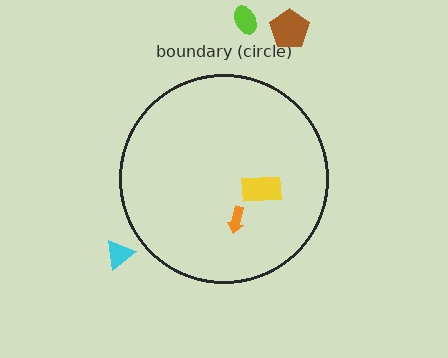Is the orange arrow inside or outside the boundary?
Inside.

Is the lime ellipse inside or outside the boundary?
Outside.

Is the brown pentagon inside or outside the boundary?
Outside.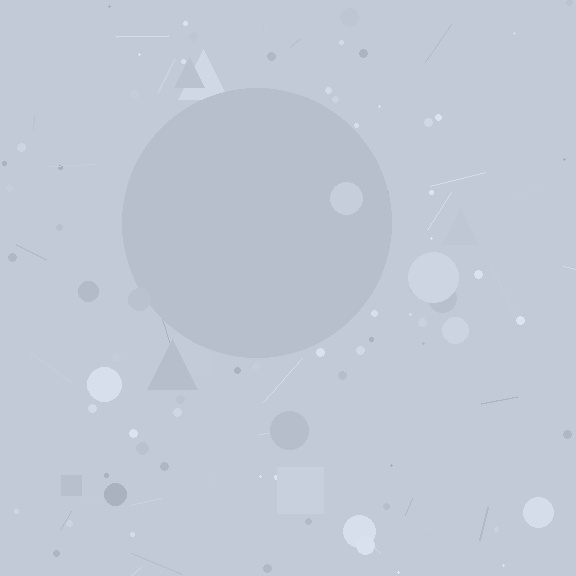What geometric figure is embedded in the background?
A circle is embedded in the background.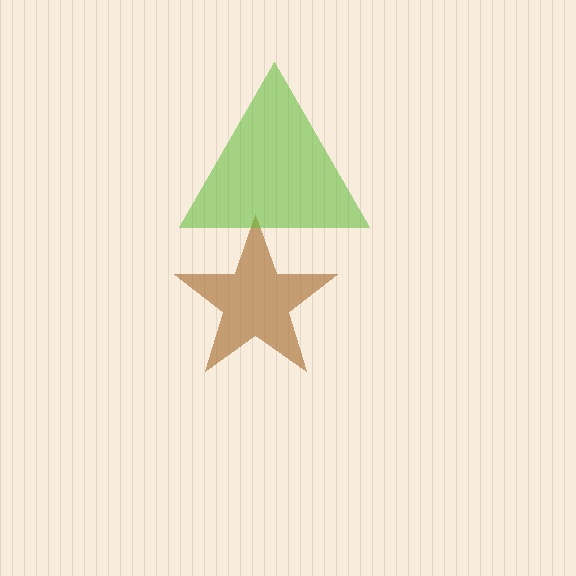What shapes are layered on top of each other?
The layered shapes are: a brown star, a lime triangle.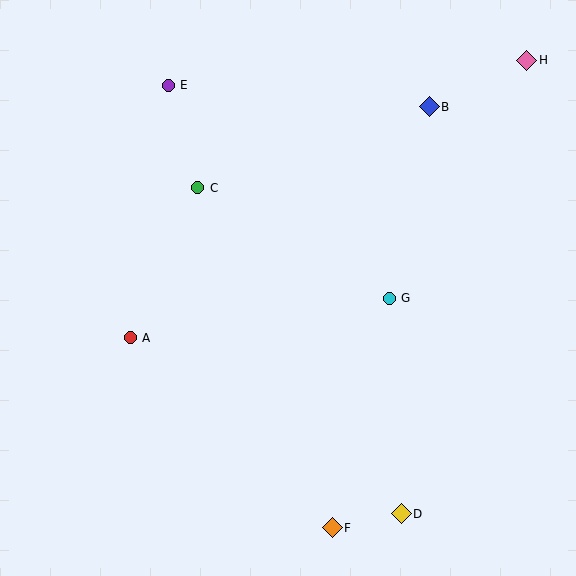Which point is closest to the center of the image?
Point G at (389, 298) is closest to the center.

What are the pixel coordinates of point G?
Point G is at (389, 298).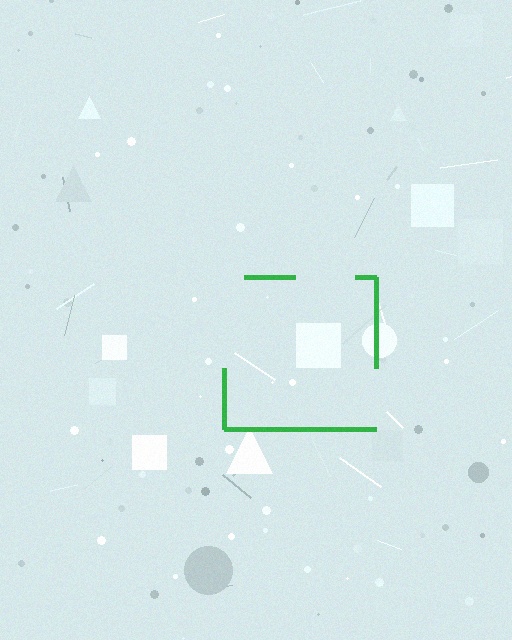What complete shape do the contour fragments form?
The contour fragments form a square.